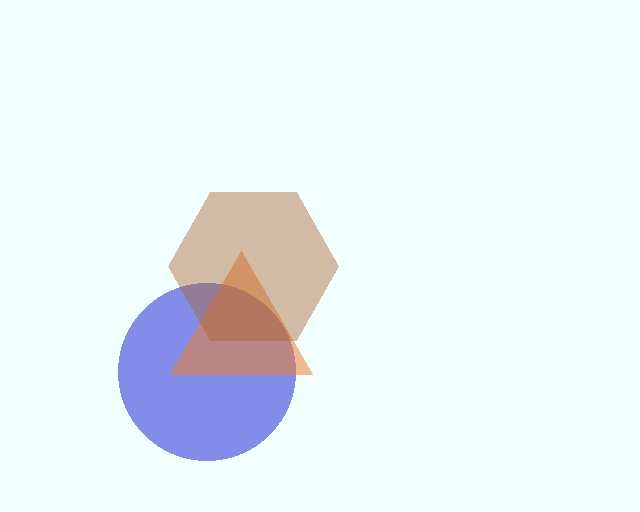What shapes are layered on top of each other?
The layered shapes are: a blue circle, an orange triangle, a brown hexagon.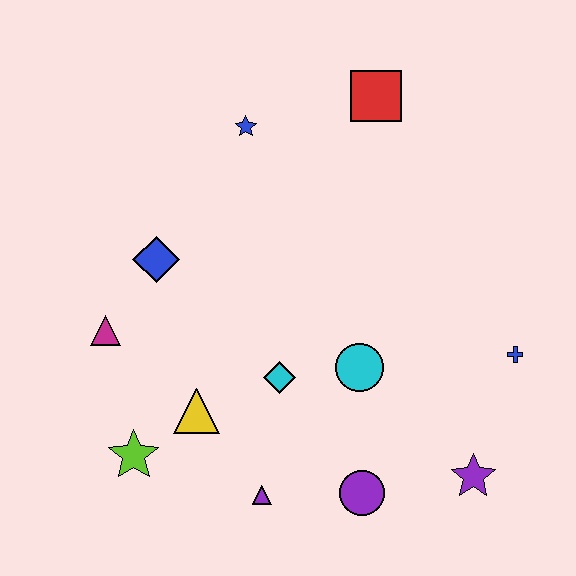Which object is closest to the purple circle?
The purple triangle is closest to the purple circle.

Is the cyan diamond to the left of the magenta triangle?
No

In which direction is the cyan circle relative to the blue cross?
The cyan circle is to the left of the blue cross.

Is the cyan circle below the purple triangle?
No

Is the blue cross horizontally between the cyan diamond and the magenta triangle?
No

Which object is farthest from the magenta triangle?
The blue cross is farthest from the magenta triangle.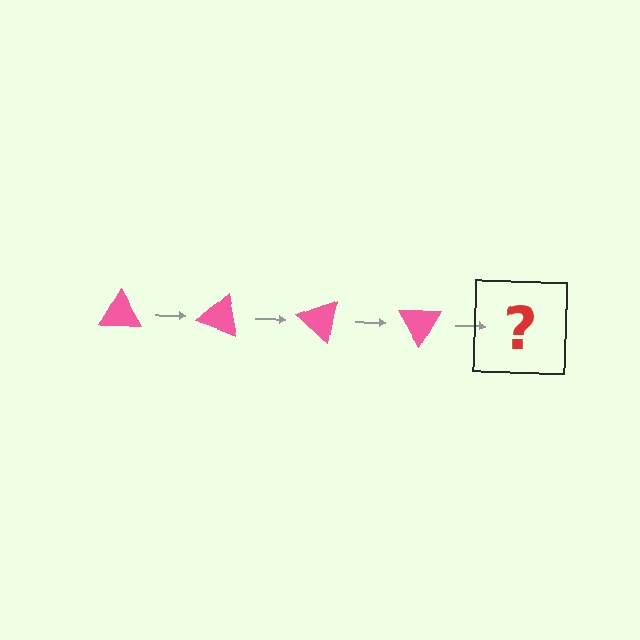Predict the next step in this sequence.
The next step is a pink triangle rotated 80 degrees.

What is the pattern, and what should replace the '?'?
The pattern is that the triangle rotates 20 degrees each step. The '?' should be a pink triangle rotated 80 degrees.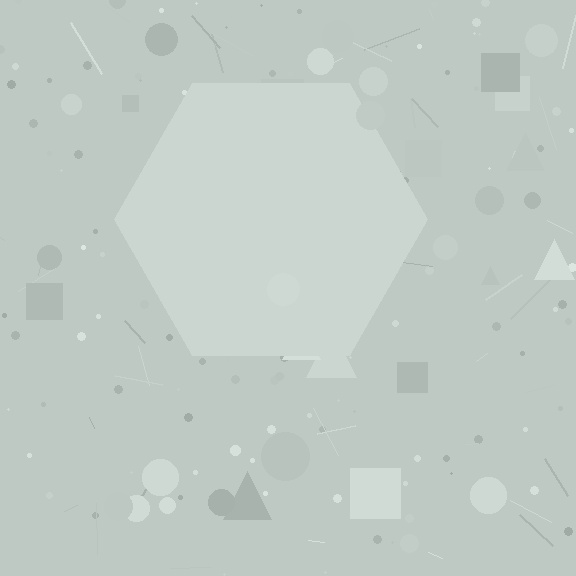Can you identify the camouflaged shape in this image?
The camouflaged shape is a hexagon.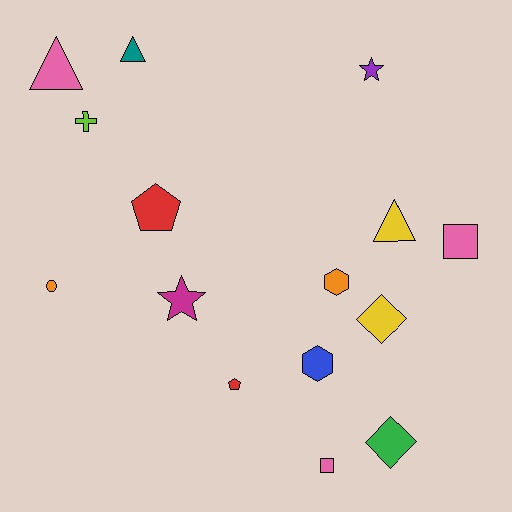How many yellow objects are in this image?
There are 2 yellow objects.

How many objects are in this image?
There are 15 objects.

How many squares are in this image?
There are 2 squares.